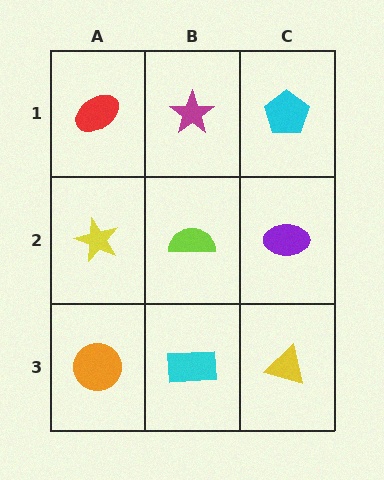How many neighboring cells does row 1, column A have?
2.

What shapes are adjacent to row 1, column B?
A lime semicircle (row 2, column B), a red ellipse (row 1, column A), a cyan pentagon (row 1, column C).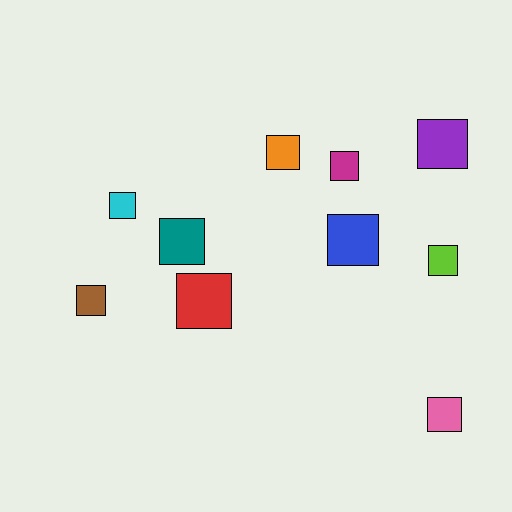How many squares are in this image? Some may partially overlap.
There are 10 squares.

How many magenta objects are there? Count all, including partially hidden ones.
There is 1 magenta object.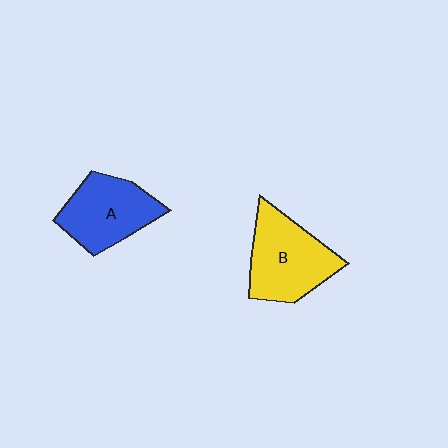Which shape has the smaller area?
Shape A (blue).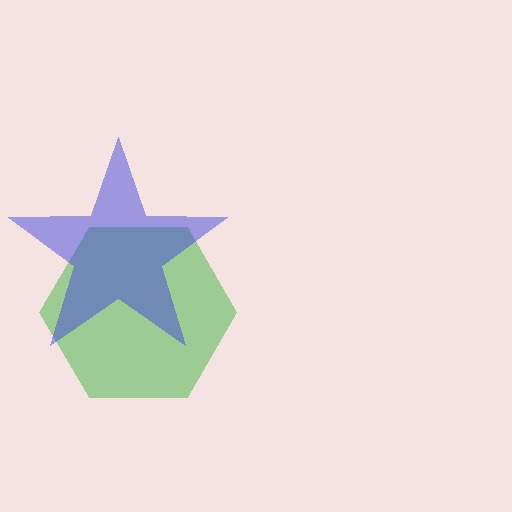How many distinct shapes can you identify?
There are 2 distinct shapes: a green hexagon, a blue star.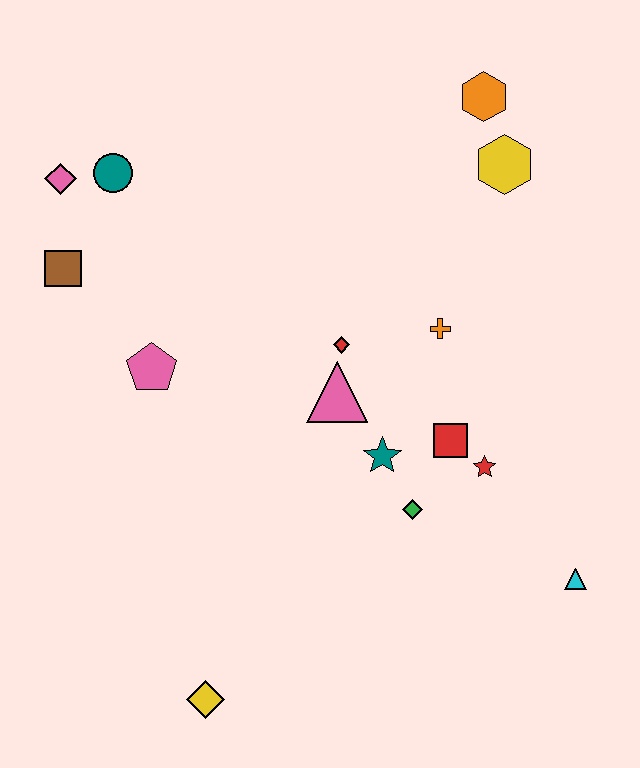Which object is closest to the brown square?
The pink diamond is closest to the brown square.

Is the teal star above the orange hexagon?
No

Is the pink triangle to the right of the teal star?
No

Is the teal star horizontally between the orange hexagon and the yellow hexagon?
No